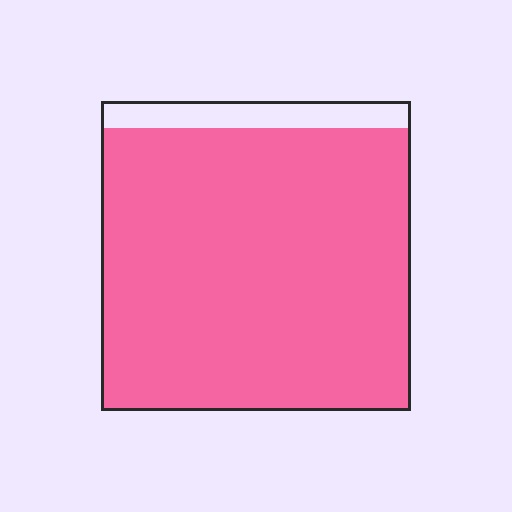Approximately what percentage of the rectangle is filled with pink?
Approximately 90%.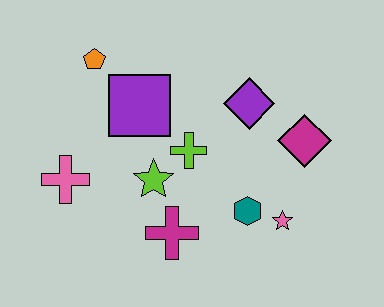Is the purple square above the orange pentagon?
No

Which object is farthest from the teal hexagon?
The orange pentagon is farthest from the teal hexagon.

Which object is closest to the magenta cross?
The lime star is closest to the magenta cross.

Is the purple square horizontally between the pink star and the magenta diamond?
No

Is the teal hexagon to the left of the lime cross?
No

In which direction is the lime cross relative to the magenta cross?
The lime cross is above the magenta cross.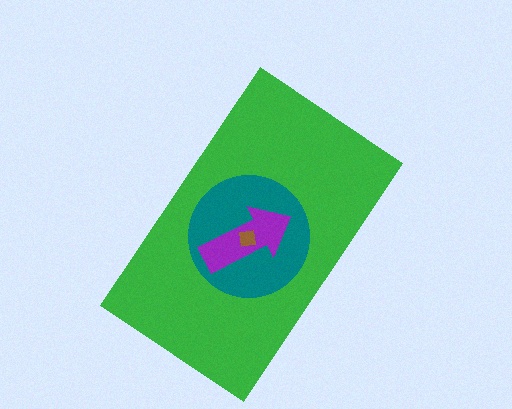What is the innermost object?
The brown square.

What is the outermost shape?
The green rectangle.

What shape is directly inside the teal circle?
The purple arrow.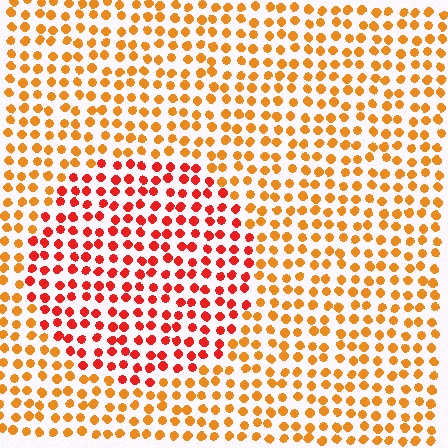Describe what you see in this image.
The image is filled with small orange elements in a uniform arrangement. A circle-shaped region is visible where the elements are tinted to a slightly different hue, forming a subtle color boundary.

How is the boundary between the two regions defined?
The boundary is defined purely by a slight shift in hue (about 33 degrees). Spacing, size, and orientation are identical on both sides.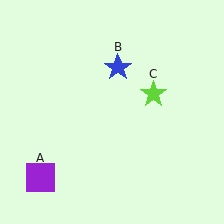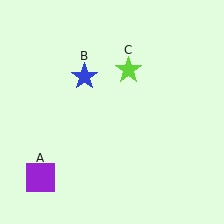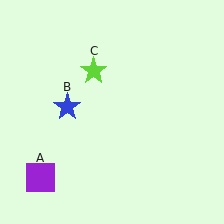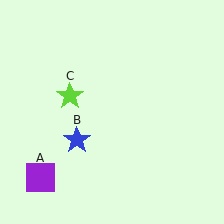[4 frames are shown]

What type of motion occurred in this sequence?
The blue star (object B), lime star (object C) rotated counterclockwise around the center of the scene.